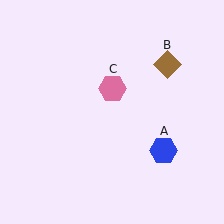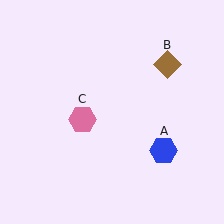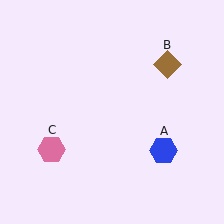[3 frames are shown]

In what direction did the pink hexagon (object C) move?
The pink hexagon (object C) moved down and to the left.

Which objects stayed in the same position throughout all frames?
Blue hexagon (object A) and brown diamond (object B) remained stationary.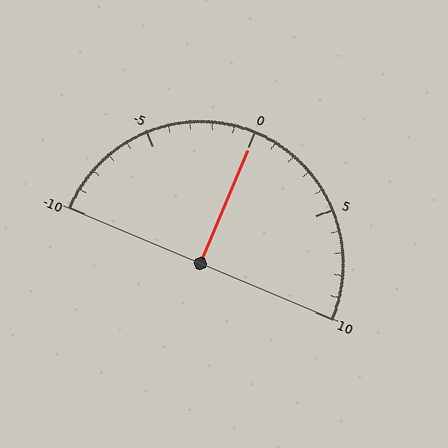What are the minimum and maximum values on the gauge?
The gauge ranges from -10 to 10.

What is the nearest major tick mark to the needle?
The nearest major tick mark is 0.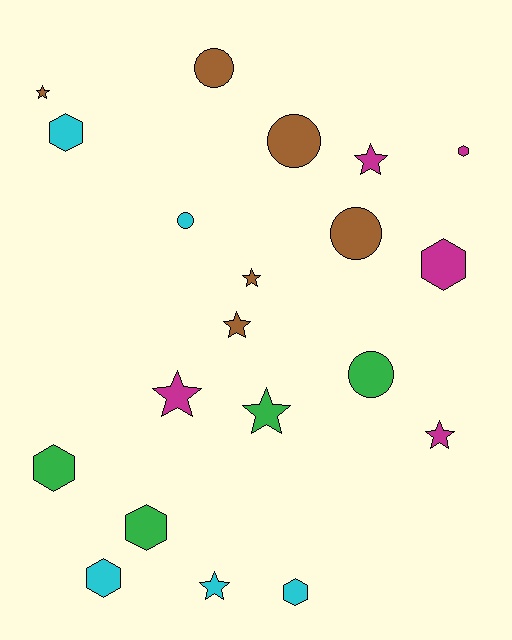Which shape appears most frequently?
Star, with 8 objects.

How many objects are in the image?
There are 20 objects.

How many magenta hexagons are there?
There are 2 magenta hexagons.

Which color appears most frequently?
Brown, with 6 objects.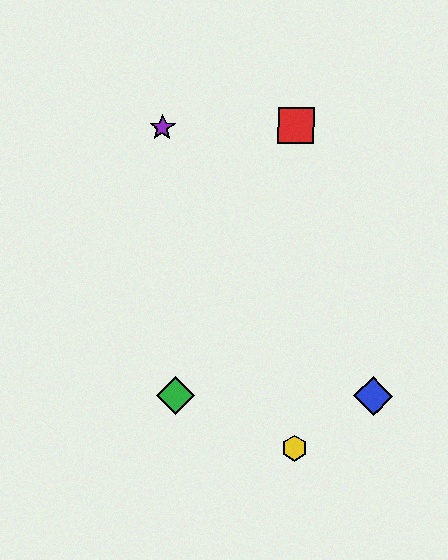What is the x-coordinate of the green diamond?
The green diamond is at x≈175.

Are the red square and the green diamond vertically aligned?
No, the red square is at x≈296 and the green diamond is at x≈175.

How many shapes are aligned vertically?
2 shapes (the red square, the yellow hexagon) are aligned vertically.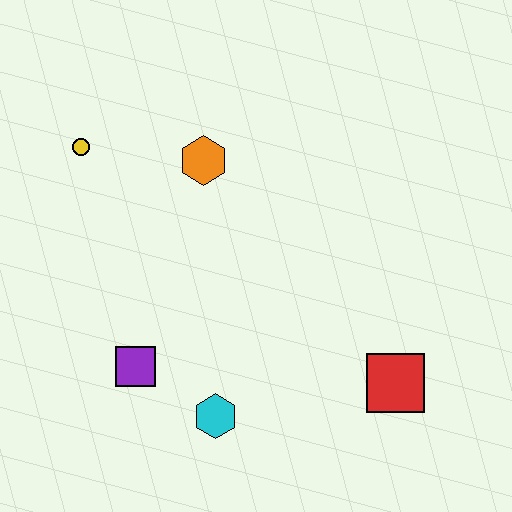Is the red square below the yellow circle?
Yes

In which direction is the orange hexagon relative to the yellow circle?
The orange hexagon is to the right of the yellow circle.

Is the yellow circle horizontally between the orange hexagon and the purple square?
No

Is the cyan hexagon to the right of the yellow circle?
Yes